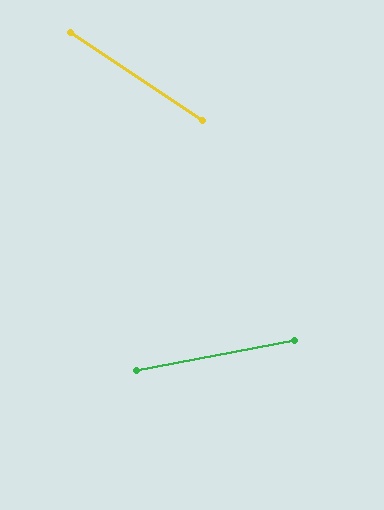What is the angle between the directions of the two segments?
Approximately 44 degrees.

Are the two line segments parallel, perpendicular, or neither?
Neither parallel nor perpendicular — they differ by about 44°.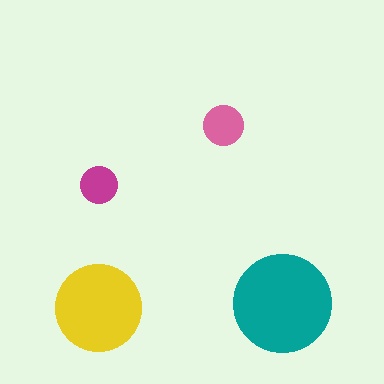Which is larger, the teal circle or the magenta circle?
The teal one.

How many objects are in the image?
There are 4 objects in the image.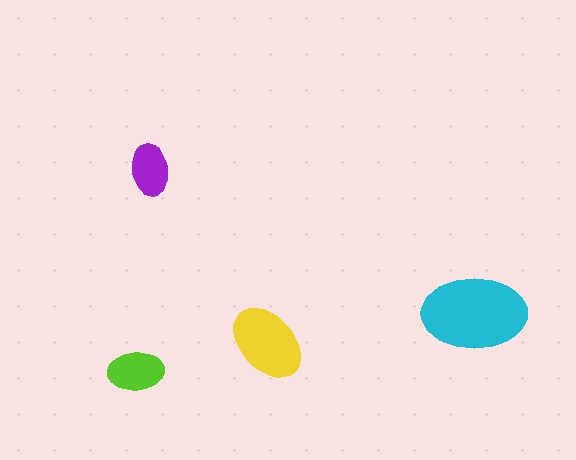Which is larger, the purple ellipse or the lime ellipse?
The lime one.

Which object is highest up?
The purple ellipse is topmost.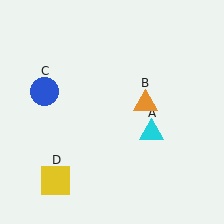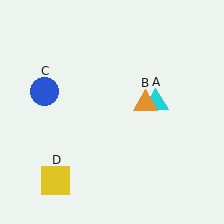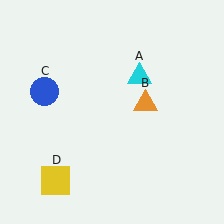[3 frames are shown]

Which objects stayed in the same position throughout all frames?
Orange triangle (object B) and blue circle (object C) and yellow square (object D) remained stationary.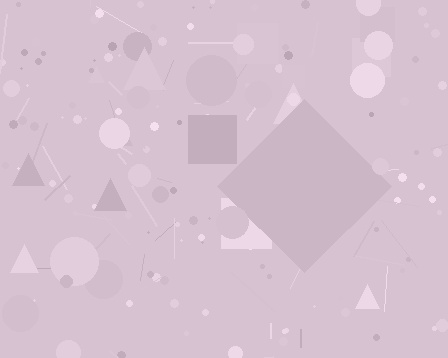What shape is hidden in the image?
A diamond is hidden in the image.